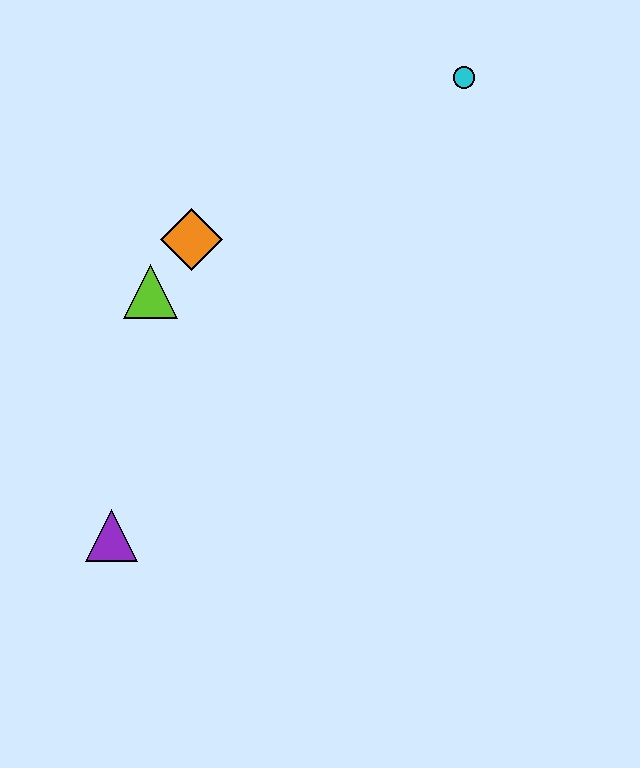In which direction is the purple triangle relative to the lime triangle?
The purple triangle is below the lime triangle.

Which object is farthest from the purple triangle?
The cyan circle is farthest from the purple triangle.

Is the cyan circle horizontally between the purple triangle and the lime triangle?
No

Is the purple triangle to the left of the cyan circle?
Yes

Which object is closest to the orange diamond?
The lime triangle is closest to the orange diamond.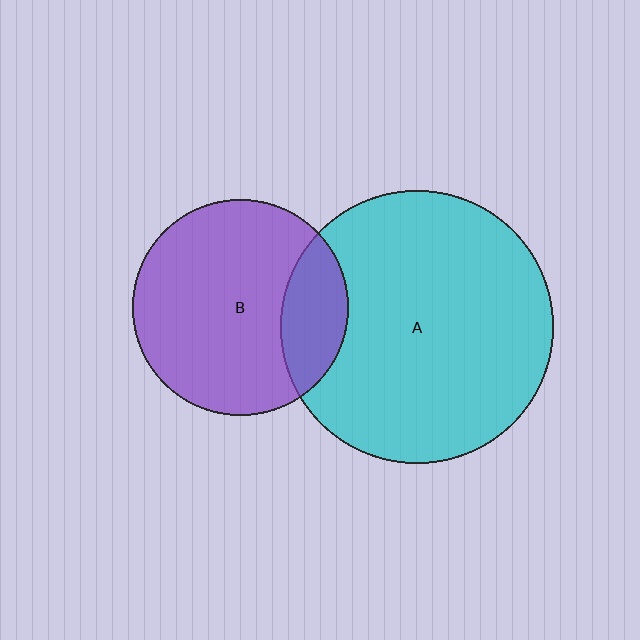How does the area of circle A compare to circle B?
Approximately 1.6 times.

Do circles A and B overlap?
Yes.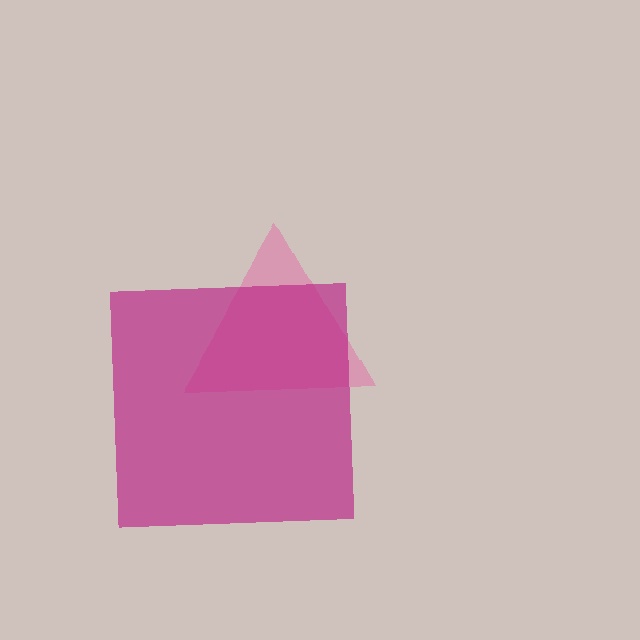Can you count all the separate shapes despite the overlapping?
Yes, there are 2 separate shapes.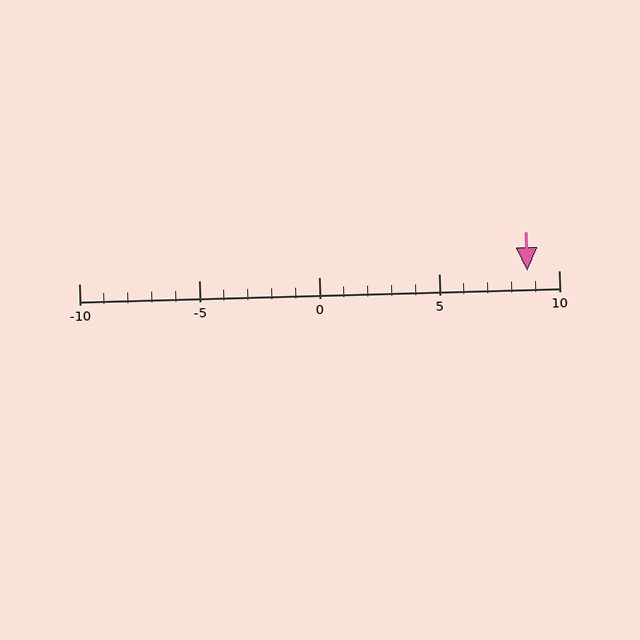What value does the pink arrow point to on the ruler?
The pink arrow points to approximately 9.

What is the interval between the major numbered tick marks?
The major tick marks are spaced 5 units apart.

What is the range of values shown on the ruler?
The ruler shows values from -10 to 10.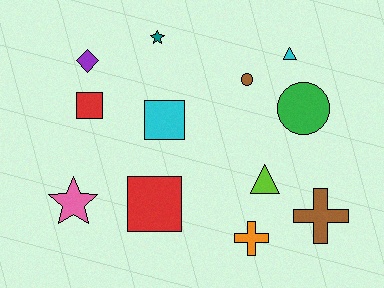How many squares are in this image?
There are 3 squares.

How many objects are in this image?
There are 12 objects.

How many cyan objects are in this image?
There are 2 cyan objects.